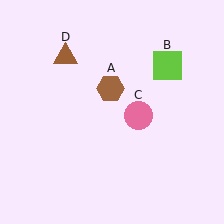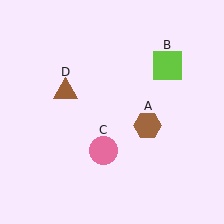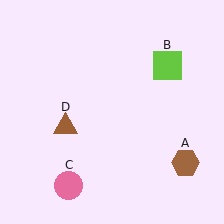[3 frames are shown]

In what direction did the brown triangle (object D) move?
The brown triangle (object D) moved down.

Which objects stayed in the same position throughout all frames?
Lime square (object B) remained stationary.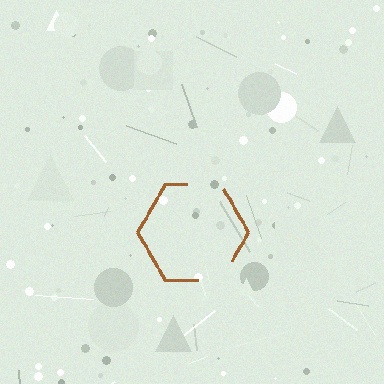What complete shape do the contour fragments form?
The contour fragments form a hexagon.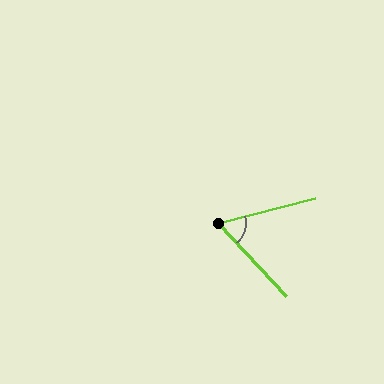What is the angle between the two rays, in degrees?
Approximately 61 degrees.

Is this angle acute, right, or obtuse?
It is acute.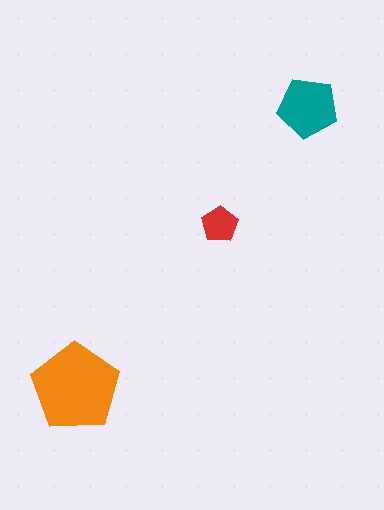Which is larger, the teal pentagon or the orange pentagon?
The orange one.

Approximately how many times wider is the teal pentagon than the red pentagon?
About 1.5 times wider.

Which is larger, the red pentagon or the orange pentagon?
The orange one.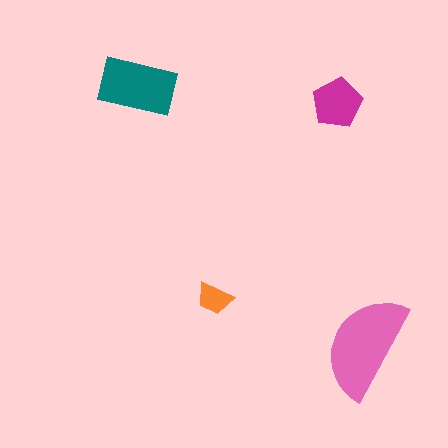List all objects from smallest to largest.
The orange trapezoid, the magenta pentagon, the teal rectangle, the pink semicircle.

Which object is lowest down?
The pink semicircle is bottommost.